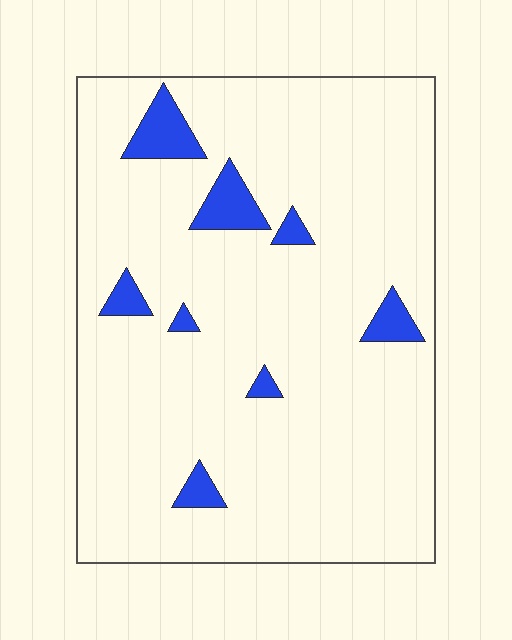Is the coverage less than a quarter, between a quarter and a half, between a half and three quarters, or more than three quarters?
Less than a quarter.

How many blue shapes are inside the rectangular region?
8.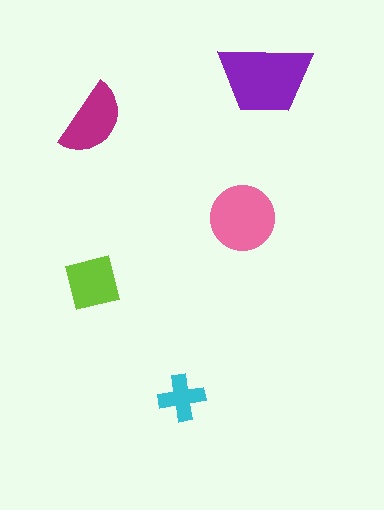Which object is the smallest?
The cyan cross.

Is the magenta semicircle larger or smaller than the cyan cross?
Larger.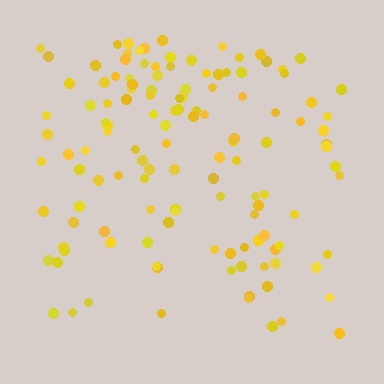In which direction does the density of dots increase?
From bottom to top, with the top side densest.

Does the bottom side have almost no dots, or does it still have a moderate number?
Still a moderate number, just noticeably fewer than the top.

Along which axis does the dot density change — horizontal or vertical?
Vertical.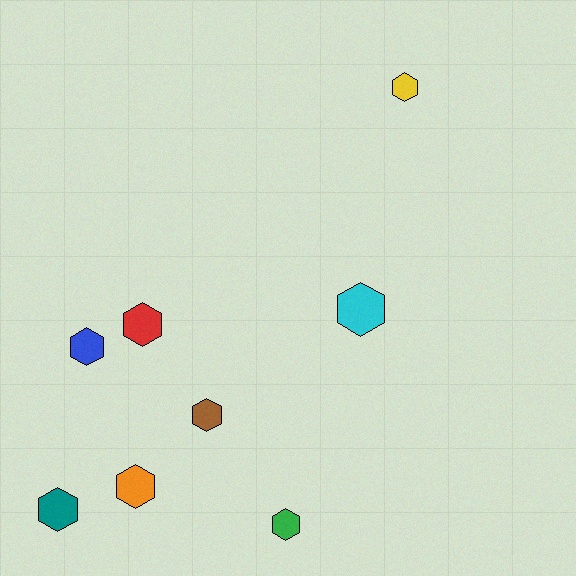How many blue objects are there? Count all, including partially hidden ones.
There is 1 blue object.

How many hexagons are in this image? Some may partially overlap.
There are 8 hexagons.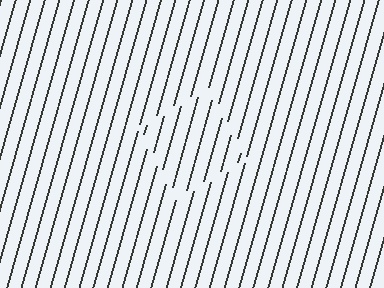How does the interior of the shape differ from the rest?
The interior of the shape contains the same grating, shifted by half a period — the contour is defined by the phase discontinuity where line-ends from the inner and outer gratings abut.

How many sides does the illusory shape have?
4 sides — the line-ends trace a square.